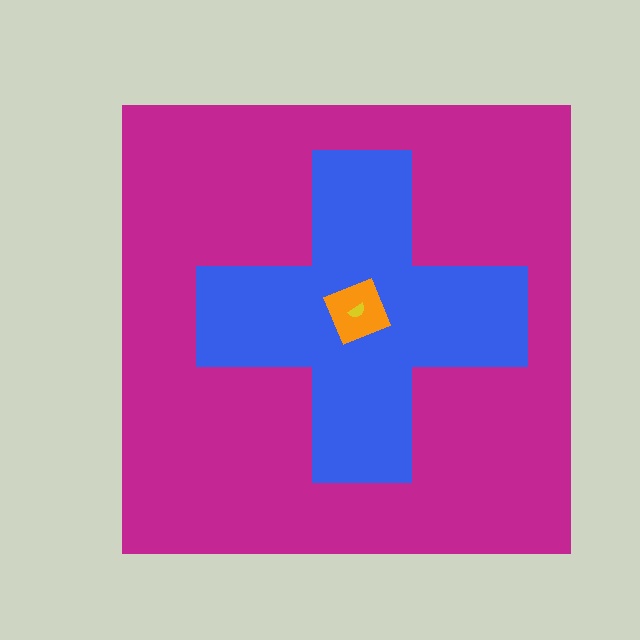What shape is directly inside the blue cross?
The orange diamond.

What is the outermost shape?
The magenta square.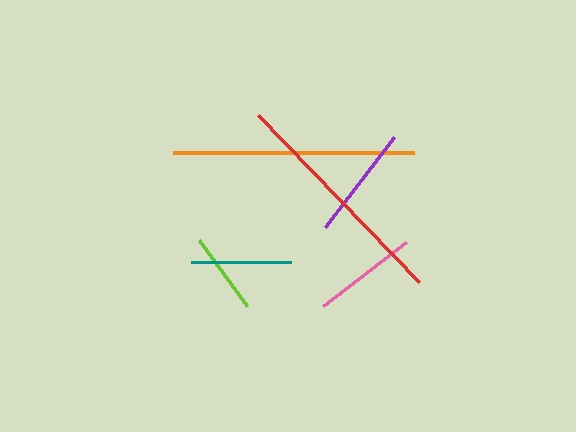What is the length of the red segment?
The red segment is approximately 232 pixels long.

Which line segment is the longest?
The orange line is the longest at approximately 241 pixels.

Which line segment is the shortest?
The lime line is the shortest at approximately 81 pixels.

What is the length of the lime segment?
The lime segment is approximately 81 pixels long.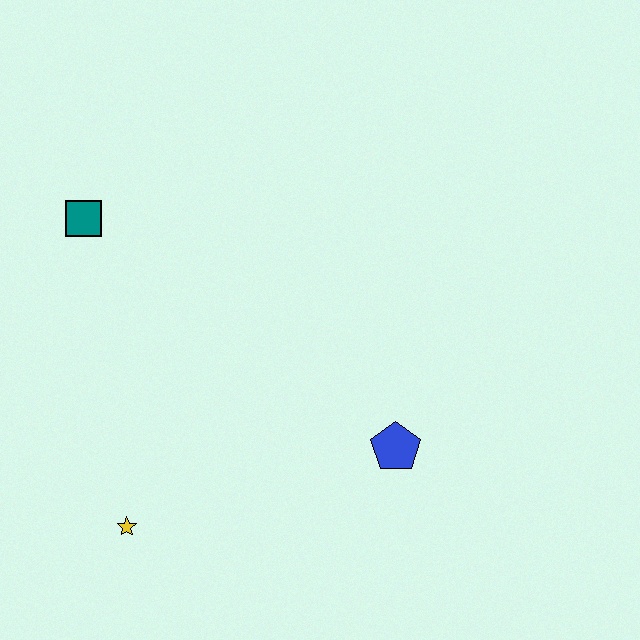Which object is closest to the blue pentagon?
The yellow star is closest to the blue pentagon.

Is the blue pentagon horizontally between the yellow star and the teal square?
No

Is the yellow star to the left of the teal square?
No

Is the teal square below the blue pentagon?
No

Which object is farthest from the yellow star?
The teal square is farthest from the yellow star.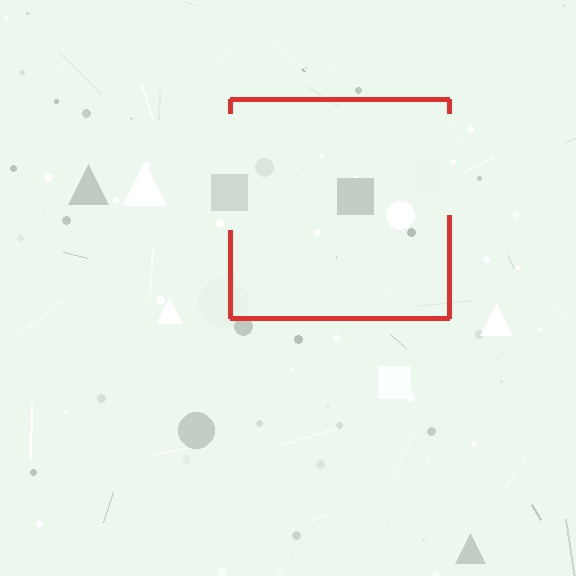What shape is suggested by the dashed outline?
The dashed outline suggests a square.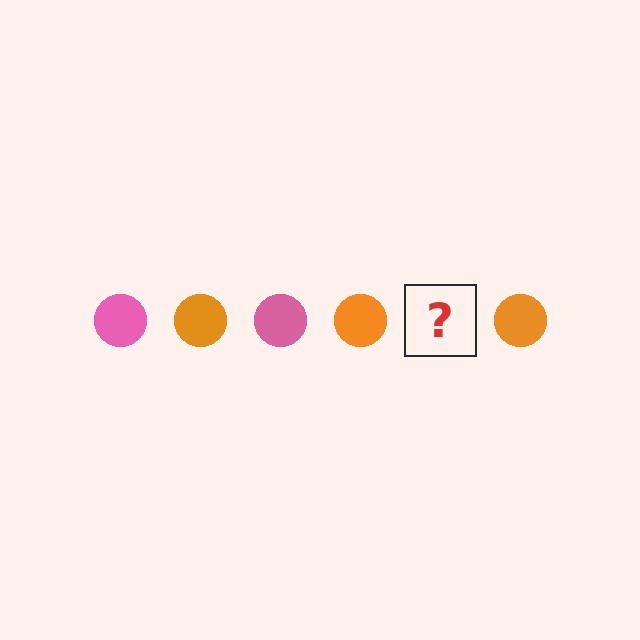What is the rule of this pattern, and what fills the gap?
The rule is that the pattern cycles through pink, orange circles. The gap should be filled with a pink circle.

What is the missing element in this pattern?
The missing element is a pink circle.